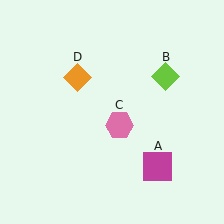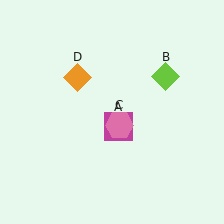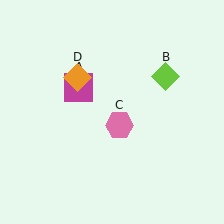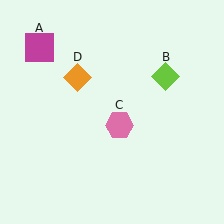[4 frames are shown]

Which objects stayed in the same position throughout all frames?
Lime diamond (object B) and pink hexagon (object C) and orange diamond (object D) remained stationary.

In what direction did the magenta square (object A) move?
The magenta square (object A) moved up and to the left.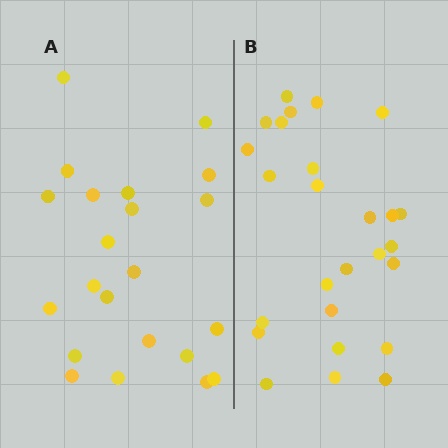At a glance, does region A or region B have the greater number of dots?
Region B (the right region) has more dots.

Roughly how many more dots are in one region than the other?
Region B has about 4 more dots than region A.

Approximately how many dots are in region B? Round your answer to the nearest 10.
About 30 dots. (The exact count is 26, which rounds to 30.)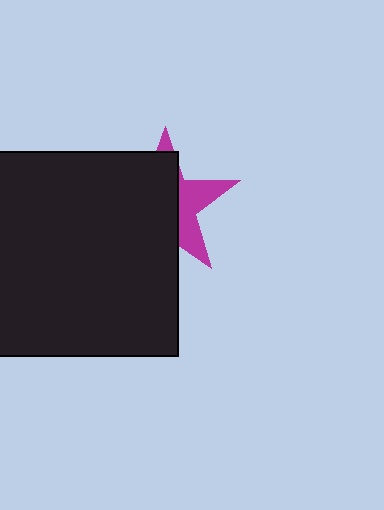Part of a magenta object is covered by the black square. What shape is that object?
It is a star.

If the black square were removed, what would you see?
You would see the complete magenta star.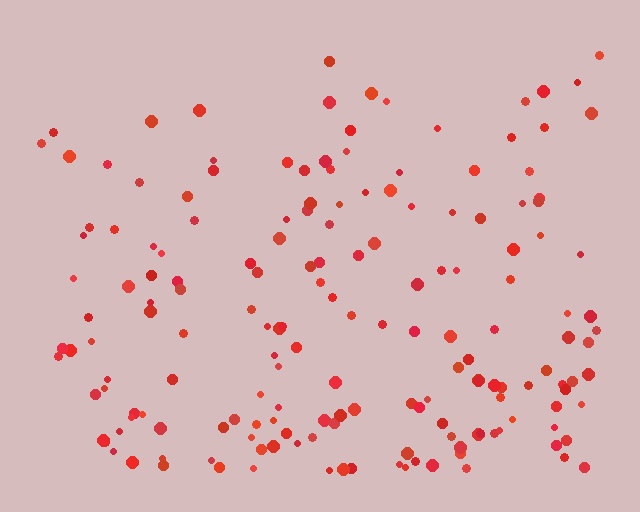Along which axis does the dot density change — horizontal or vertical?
Vertical.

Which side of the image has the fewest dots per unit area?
The top.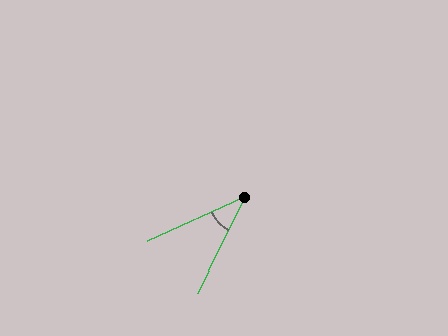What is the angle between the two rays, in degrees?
Approximately 39 degrees.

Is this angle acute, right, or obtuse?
It is acute.